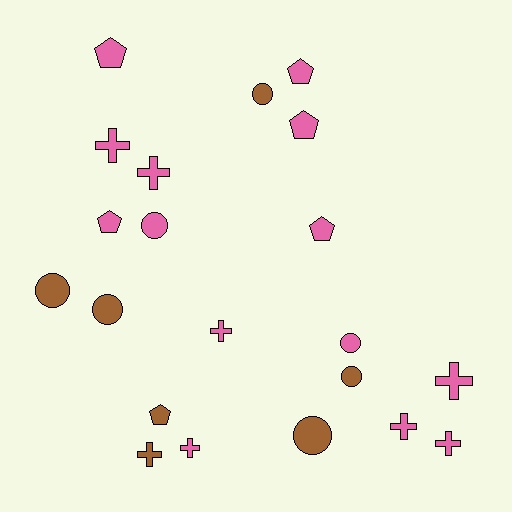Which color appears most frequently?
Pink, with 14 objects.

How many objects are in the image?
There are 21 objects.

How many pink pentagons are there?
There are 5 pink pentagons.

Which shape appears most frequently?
Cross, with 8 objects.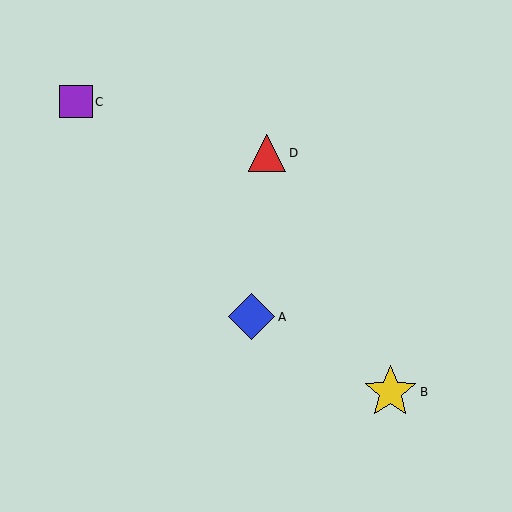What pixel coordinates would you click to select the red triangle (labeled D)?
Click at (267, 153) to select the red triangle D.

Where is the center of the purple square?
The center of the purple square is at (76, 102).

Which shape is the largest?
The yellow star (labeled B) is the largest.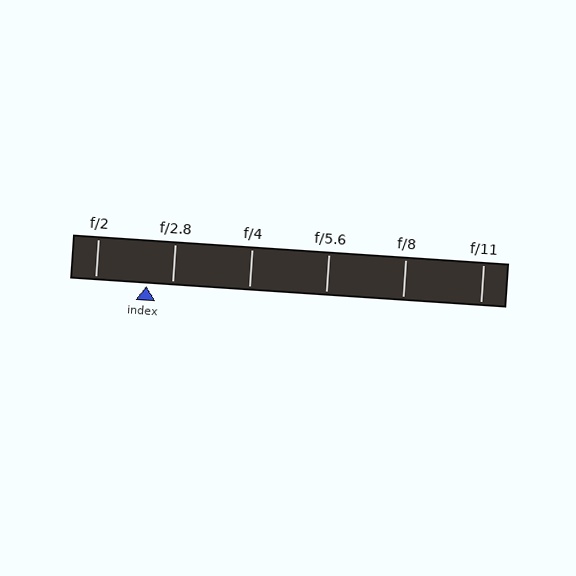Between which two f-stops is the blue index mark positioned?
The index mark is between f/2 and f/2.8.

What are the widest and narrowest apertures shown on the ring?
The widest aperture shown is f/2 and the narrowest is f/11.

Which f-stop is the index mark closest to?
The index mark is closest to f/2.8.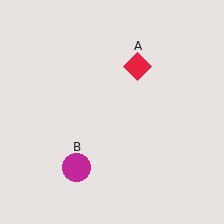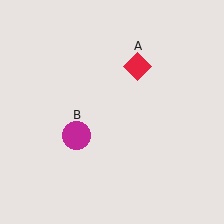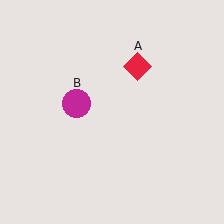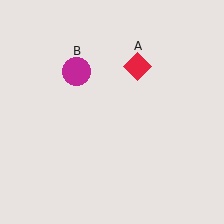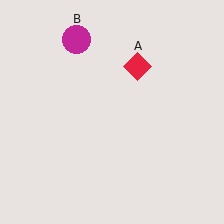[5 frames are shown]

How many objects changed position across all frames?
1 object changed position: magenta circle (object B).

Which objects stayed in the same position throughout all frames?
Red diamond (object A) remained stationary.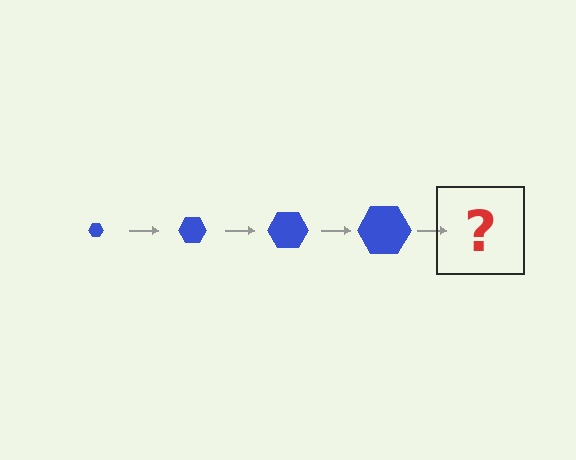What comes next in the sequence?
The next element should be a blue hexagon, larger than the previous one.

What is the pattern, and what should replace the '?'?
The pattern is that the hexagon gets progressively larger each step. The '?' should be a blue hexagon, larger than the previous one.